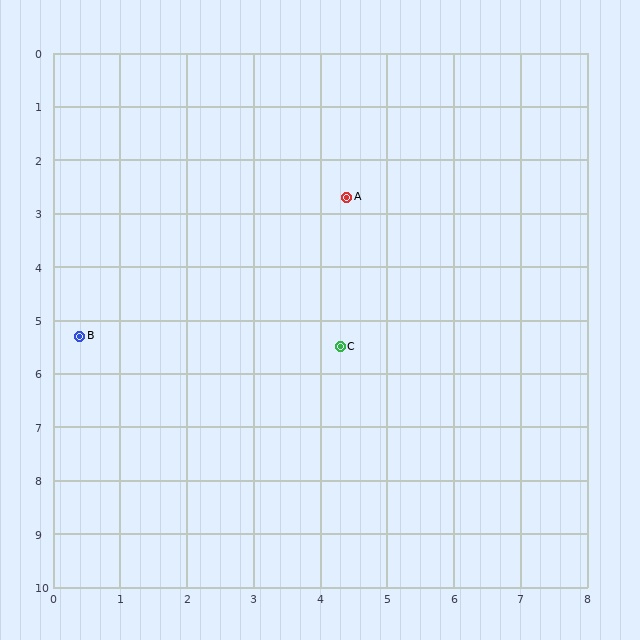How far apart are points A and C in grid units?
Points A and C are about 2.8 grid units apart.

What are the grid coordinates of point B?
Point B is at approximately (0.4, 5.3).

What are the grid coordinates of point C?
Point C is at approximately (4.3, 5.5).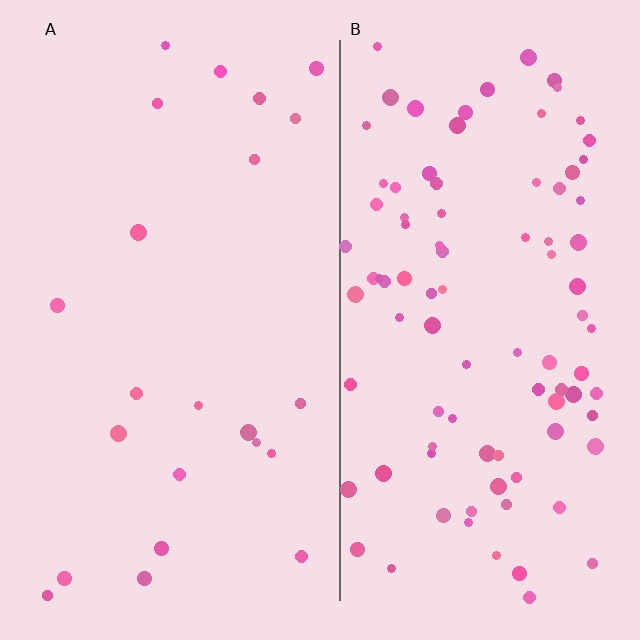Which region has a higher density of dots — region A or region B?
B (the right).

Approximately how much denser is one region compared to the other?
Approximately 4.2× — region B over region A.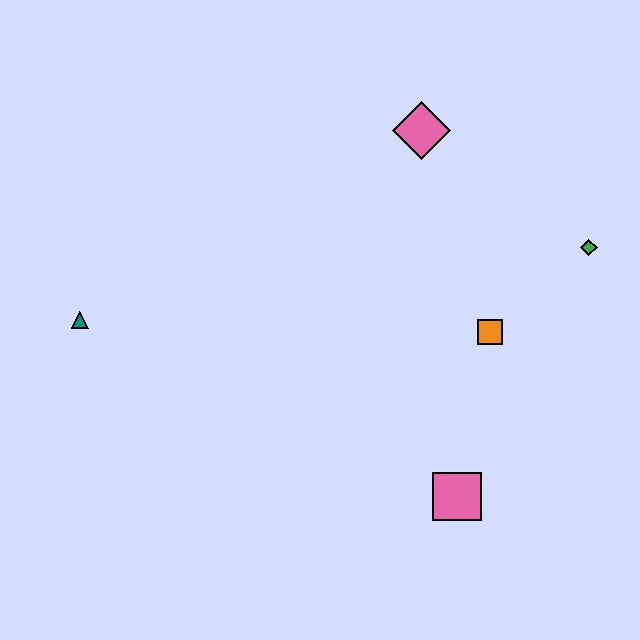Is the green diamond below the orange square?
No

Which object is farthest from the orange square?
The teal triangle is farthest from the orange square.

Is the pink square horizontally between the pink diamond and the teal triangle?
No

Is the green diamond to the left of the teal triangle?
No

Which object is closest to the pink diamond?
The green diamond is closest to the pink diamond.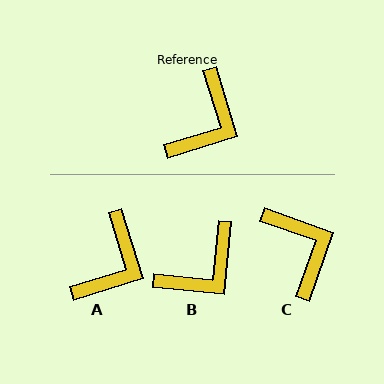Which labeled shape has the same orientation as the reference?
A.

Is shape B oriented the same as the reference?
No, it is off by about 23 degrees.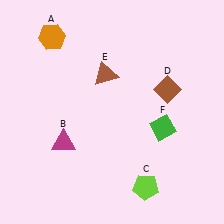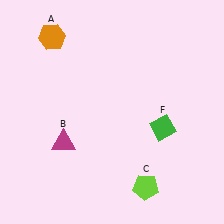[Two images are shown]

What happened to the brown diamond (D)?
The brown diamond (D) was removed in Image 2. It was in the top-right area of Image 1.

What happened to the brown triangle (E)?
The brown triangle (E) was removed in Image 2. It was in the top-left area of Image 1.